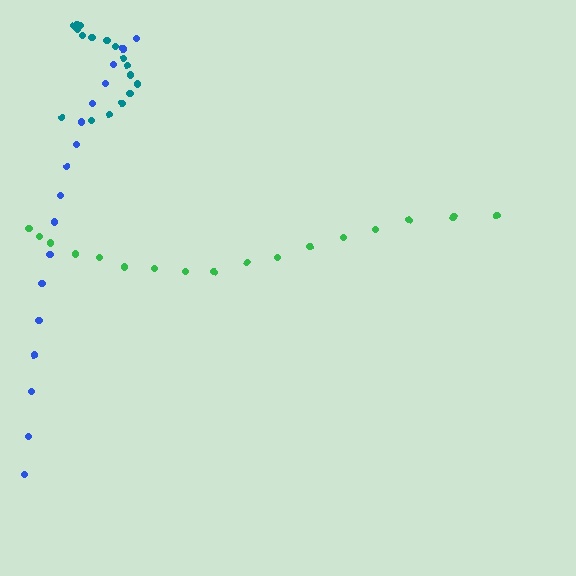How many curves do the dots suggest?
There are 3 distinct paths.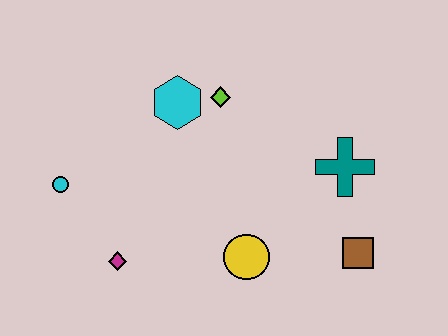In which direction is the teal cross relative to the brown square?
The teal cross is above the brown square.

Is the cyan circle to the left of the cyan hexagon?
Yes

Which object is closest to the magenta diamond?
The cyan circle is closest to the magenta diamond.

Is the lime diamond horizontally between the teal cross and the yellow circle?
No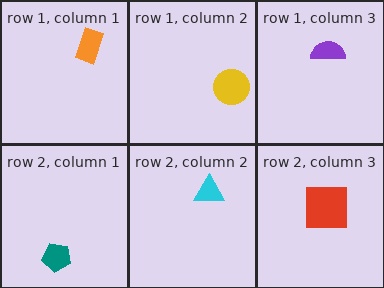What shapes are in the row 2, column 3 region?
The red square.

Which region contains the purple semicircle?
The row 1, column 3 region.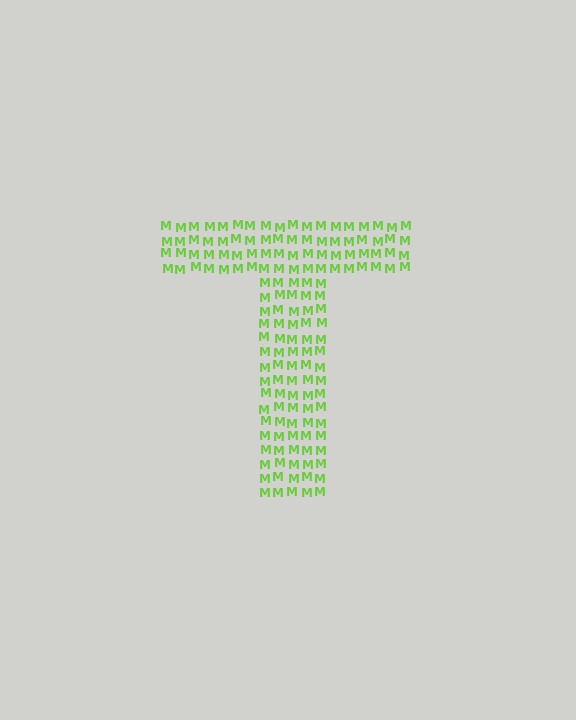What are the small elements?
The small elements are letter M's.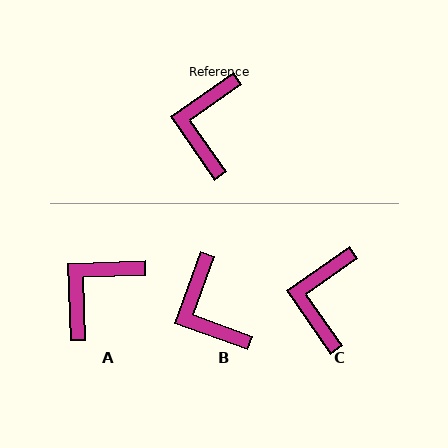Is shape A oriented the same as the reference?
No, it is off by about 33 degrees.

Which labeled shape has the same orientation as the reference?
C.